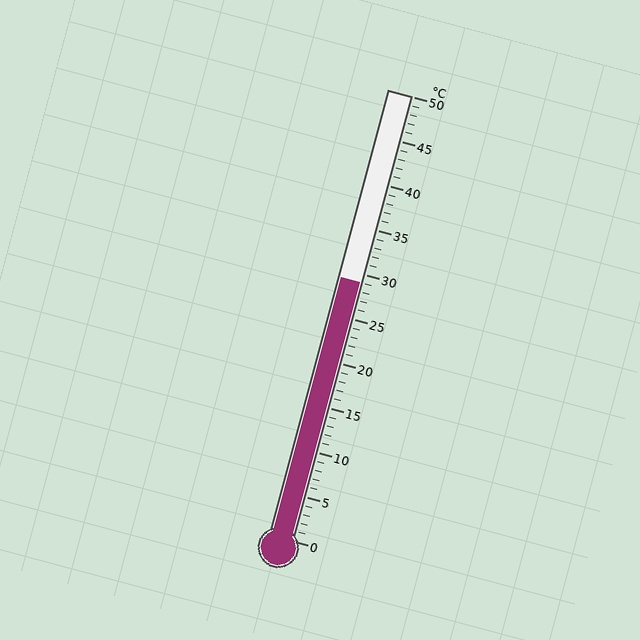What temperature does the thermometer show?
The thermometer shows approximately 29°C.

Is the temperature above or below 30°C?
The temperature is below 30°C.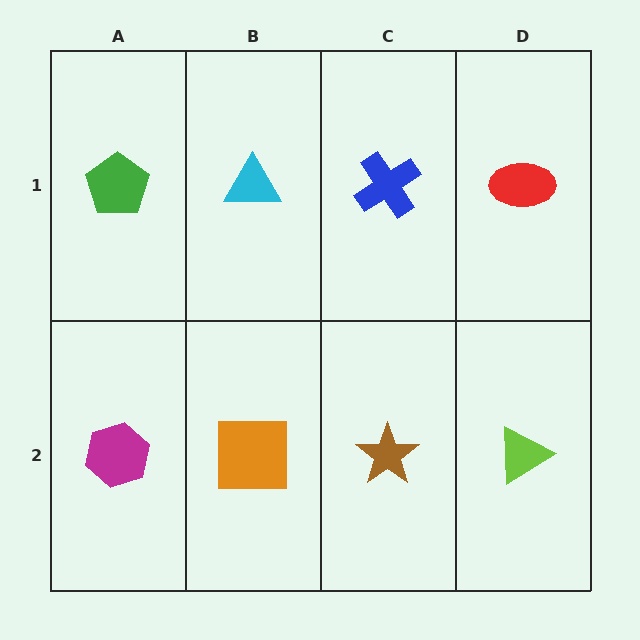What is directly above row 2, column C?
A blue cross.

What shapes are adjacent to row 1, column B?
An orange square (row 2, column B), a green pentagon (row 1, column A), a blue cross (row 1, column C).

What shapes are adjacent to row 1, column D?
A lime triangle (row 2, column D), a blue cross (row 1, column C).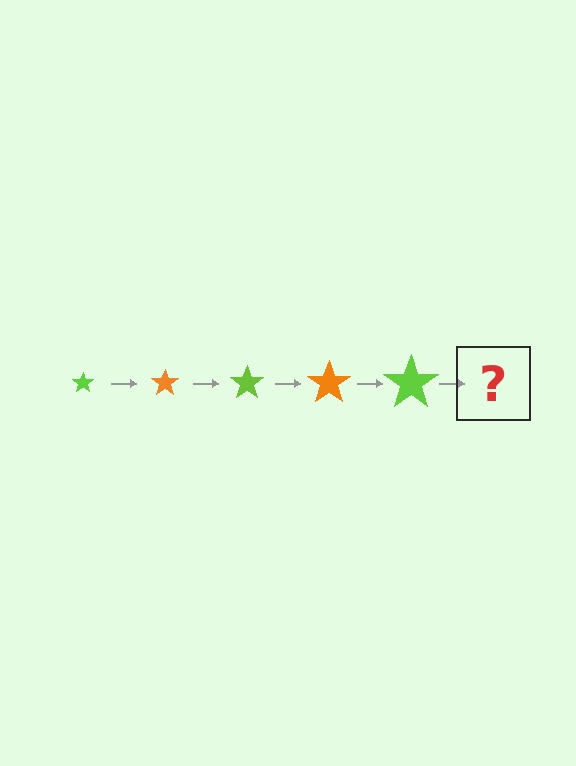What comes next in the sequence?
The next element should be an orange star, larger than the previous one.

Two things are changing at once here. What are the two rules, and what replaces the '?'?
The two rules are that the star grows larger each step and the color cycles through lime and orange. The '?' should be an orange star, larger than the previous one.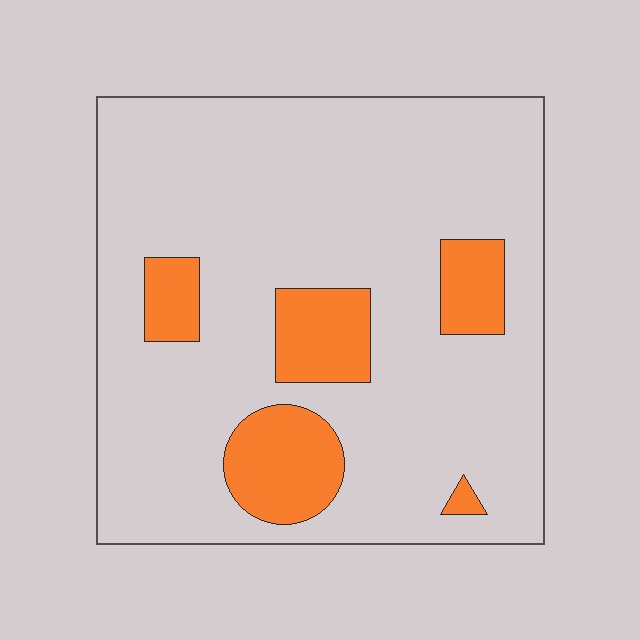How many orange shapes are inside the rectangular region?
5.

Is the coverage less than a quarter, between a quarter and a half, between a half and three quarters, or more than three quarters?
Less than a quarter.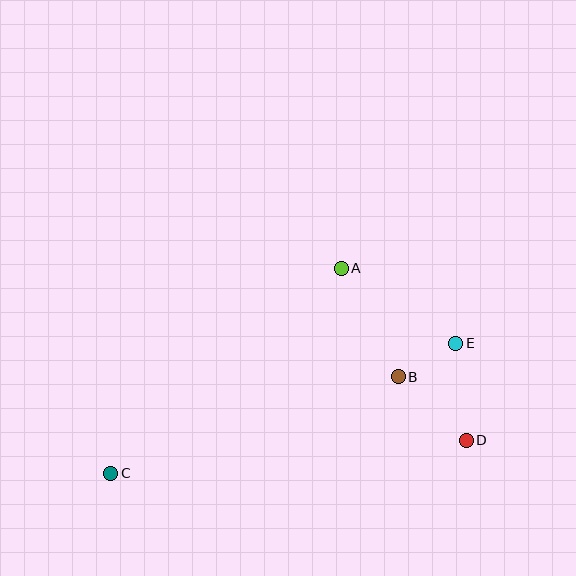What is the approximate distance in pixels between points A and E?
The distance between A and E is approximately 137 pixels.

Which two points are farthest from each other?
Points C and E are farthest from each other.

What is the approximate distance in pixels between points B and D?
The distance between B and D is approximately 93 pixels.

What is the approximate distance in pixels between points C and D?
The distance between C and D is approximately 357 pixels.